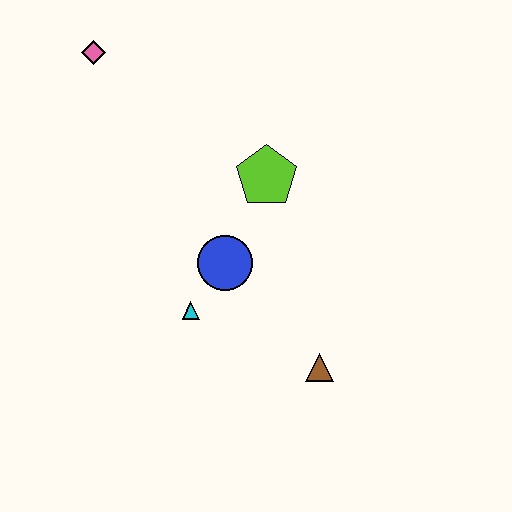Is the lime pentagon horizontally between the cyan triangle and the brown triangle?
Yes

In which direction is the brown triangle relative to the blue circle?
The brown triangle is below the blue circle.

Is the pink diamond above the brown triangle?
Yes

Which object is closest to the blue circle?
The cyan triangle is closest to the blue circle.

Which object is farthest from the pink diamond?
The brown triangle is farthest from the pink diamond.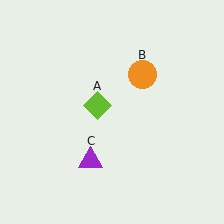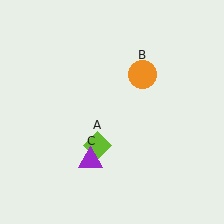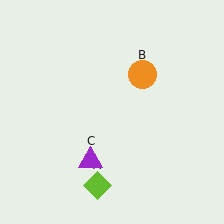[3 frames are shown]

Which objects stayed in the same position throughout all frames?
Orange circle (object B) and purple triangle (object C) remained stationary.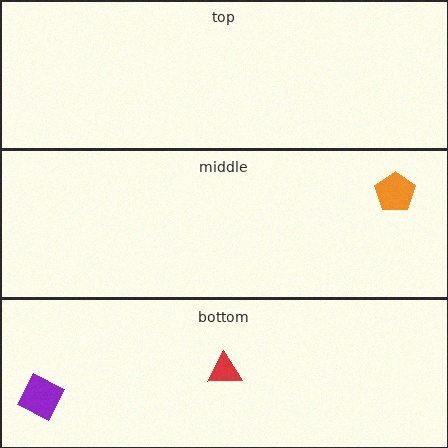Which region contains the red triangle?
The bottom region.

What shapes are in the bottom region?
The purple diamond, the red triangle.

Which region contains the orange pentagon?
The middle region.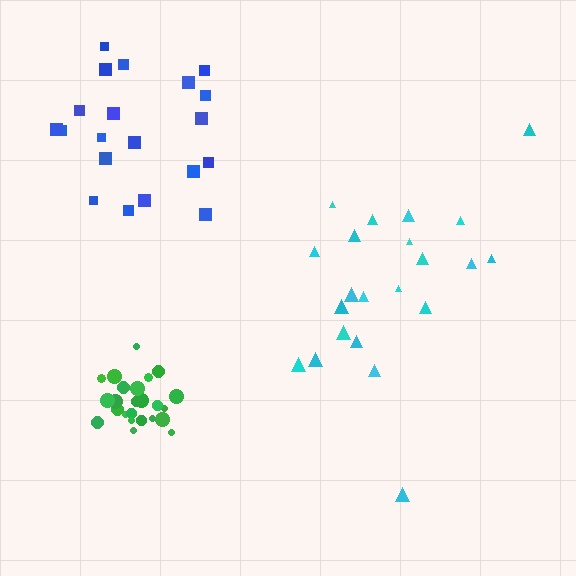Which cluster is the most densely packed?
Green.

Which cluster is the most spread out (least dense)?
Cyan.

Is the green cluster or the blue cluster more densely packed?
Green.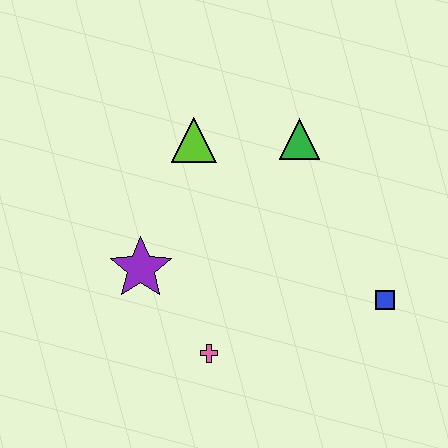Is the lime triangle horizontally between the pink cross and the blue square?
No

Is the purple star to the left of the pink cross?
Yes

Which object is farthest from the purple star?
The blue square is farthest from the purple star.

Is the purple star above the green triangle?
No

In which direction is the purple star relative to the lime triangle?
The purple star is below the lime triangle.